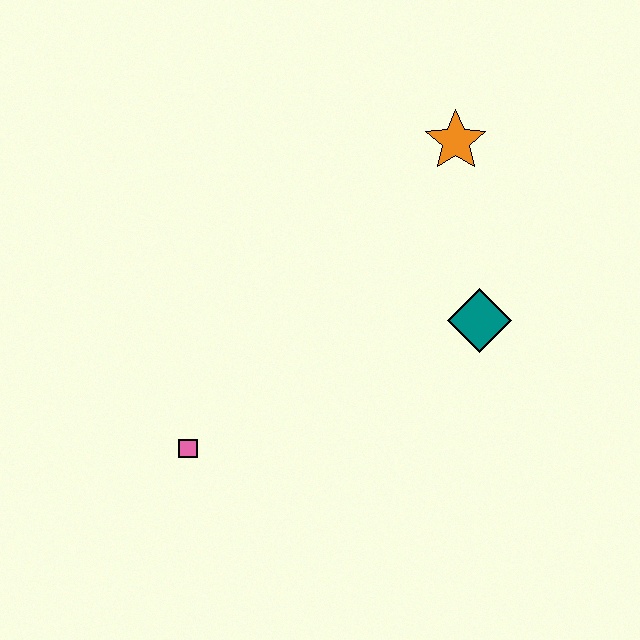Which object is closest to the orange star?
The teal diamond is closest to the orange star.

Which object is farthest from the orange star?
The pink square is farthest from the orange star.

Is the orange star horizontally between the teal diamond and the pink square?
Yes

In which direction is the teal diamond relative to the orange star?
The teal diamond is below the orange star.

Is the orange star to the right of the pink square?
Yes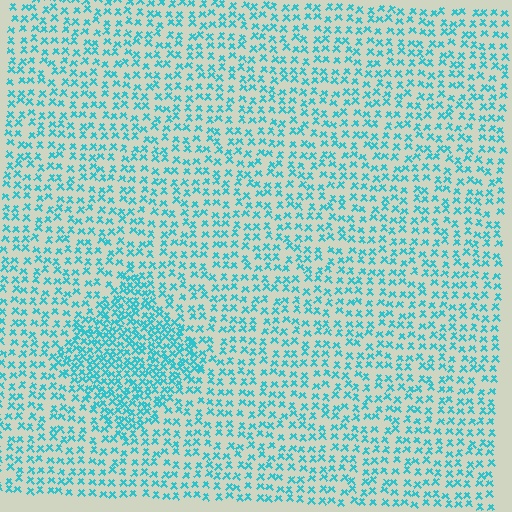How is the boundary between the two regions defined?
The boundary is defined by a change in element density (approximately 2.0x ratio). All elements are the same color, size, and shape.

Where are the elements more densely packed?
The elements are more densely packed inside the diamond boundary.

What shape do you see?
I see a diamond.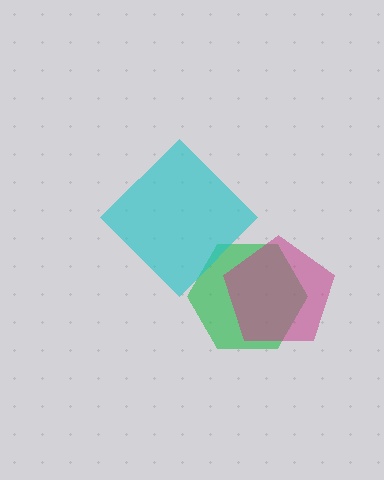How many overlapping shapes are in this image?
There are 3 overlapping shapes in the image.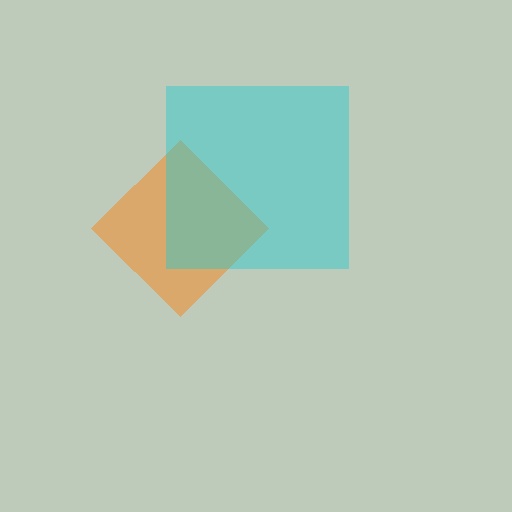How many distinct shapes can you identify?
There are 2 distinct shapes: an orange diamond, a cyan square.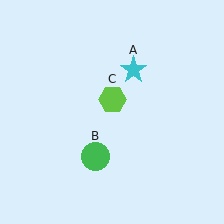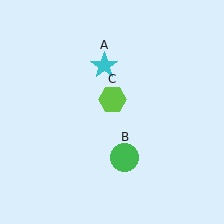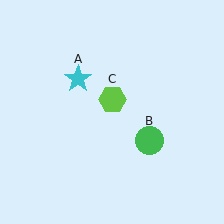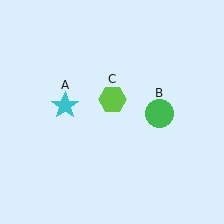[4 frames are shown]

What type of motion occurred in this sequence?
The cyan star (object A), green circle (object B) rotated counterclockwise around the center of the scene.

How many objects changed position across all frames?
2 objects changed position: cyan star (object A), green circle (object B).